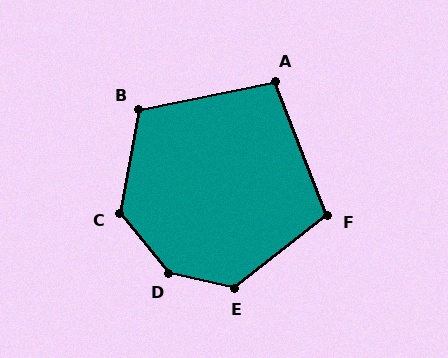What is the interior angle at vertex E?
Approximately 129 degrees (obtuse).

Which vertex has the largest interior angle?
D, at approximately 141 degrees.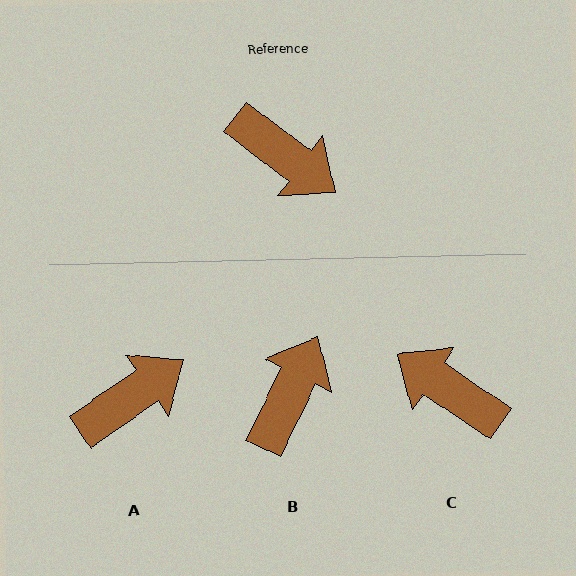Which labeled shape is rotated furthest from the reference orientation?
C, about 177 degrees away.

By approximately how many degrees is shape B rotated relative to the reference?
Approximately 101 degrees counter-clockwise.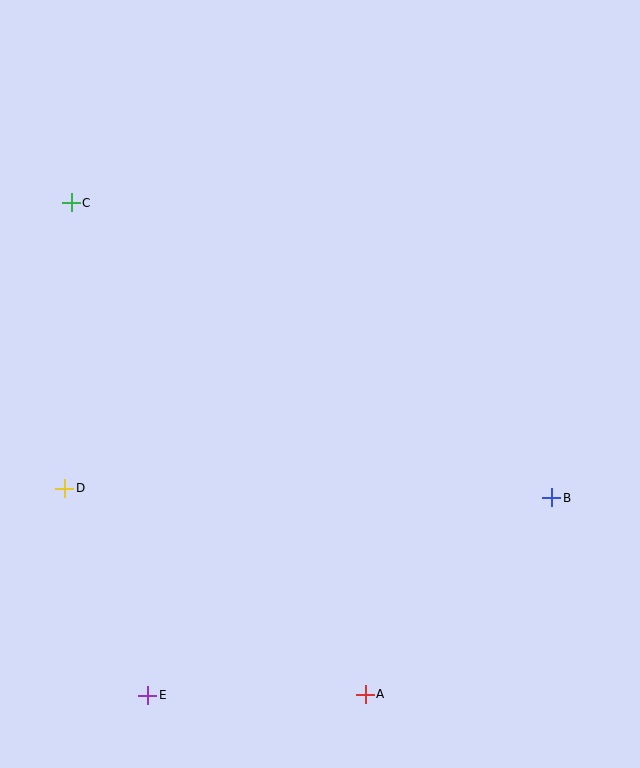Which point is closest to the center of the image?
Point B at (552, 498) is closest to the center.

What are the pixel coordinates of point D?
Point D is at (65, 488).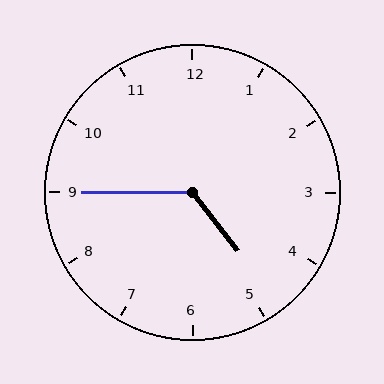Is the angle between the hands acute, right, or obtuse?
It is obtuse.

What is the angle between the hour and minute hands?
Approximately 128 degrees.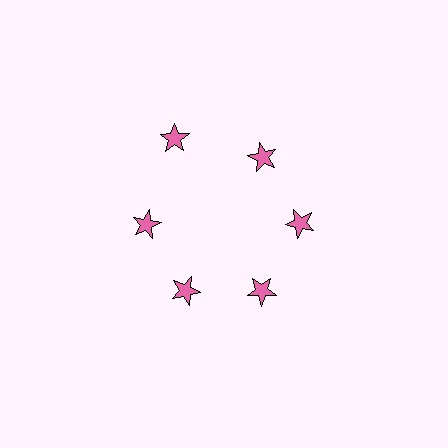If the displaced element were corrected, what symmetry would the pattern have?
It would have 6-fold rotational symmetry — the pattern would map onto itself every 60 degrees.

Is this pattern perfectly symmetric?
No. The 6 pink stars are arranged in a ring, but one element near the 11 o'clock position is pushed outward from the center, breaking the 6-fold rotational symmetry.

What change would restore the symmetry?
The symmetry would be restored by moving it inward, back onto the ring so that all 6 stars sit at equal angles and equal distance from the center.